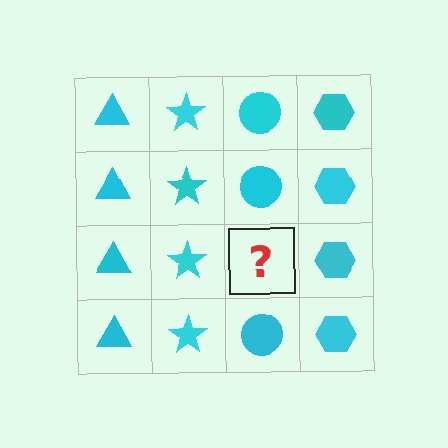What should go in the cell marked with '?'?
The missing cell should contain a cyan circle.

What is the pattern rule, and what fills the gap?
The rule is that each column has a consistent shape. The gap should be filled with a cyan circle.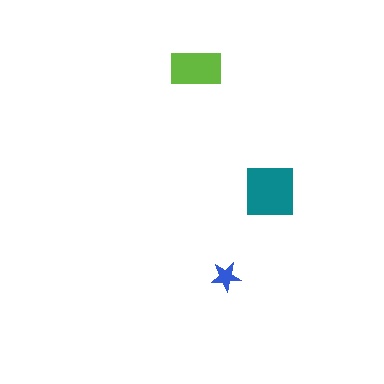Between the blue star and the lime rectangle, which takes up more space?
The lime rectangle.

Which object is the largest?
The teal square.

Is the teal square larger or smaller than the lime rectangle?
Larger.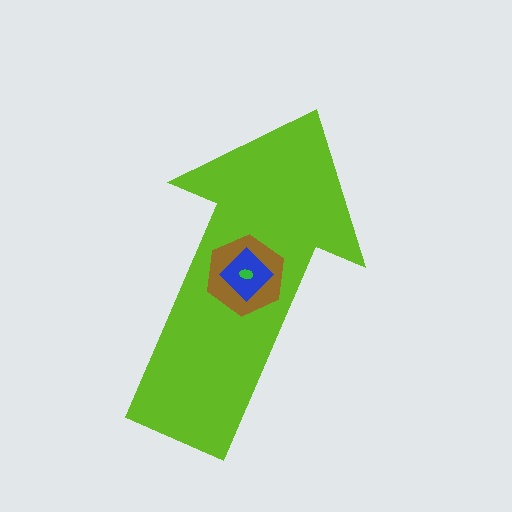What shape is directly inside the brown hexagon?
The blue diamond.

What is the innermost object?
The green ellipse.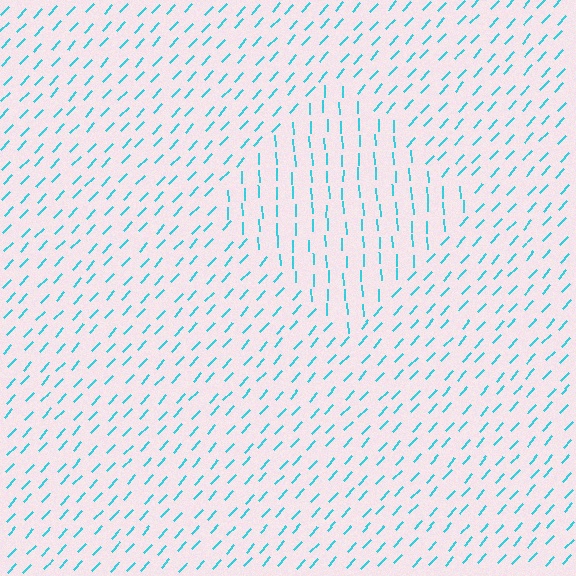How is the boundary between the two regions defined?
The boundary is defined purely by a change in line orientation (approximately 45 degrees difference). All lines are the same color and thickness.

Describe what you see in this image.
The image is filled with small cyan line segments. A diamond region in the image has lines oriented differently from the surrounding lines, creating a visible texture boundary.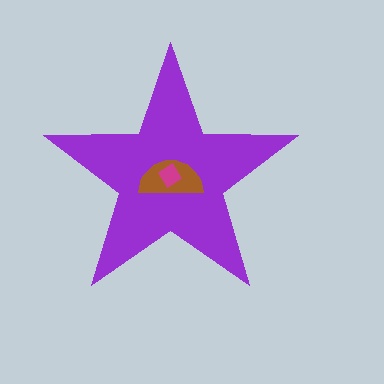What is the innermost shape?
The magenta diamond.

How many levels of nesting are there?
3.